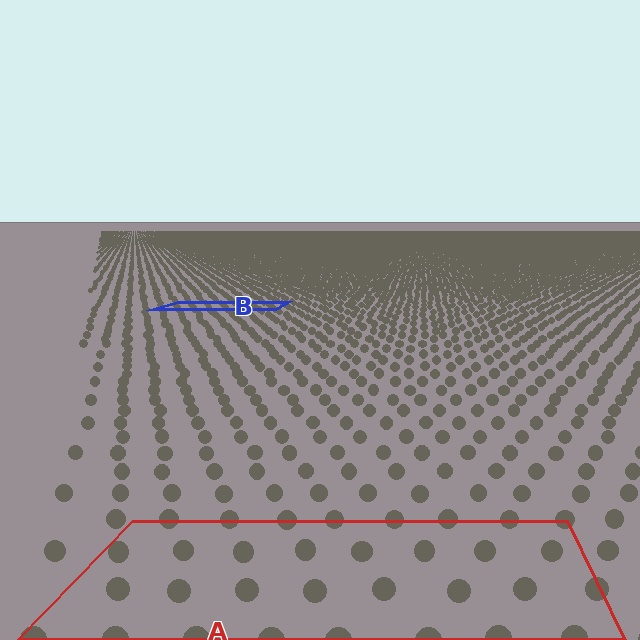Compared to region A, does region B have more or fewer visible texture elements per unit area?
Region B has more texture elements per unit area — they are packed more densely because it is farther away.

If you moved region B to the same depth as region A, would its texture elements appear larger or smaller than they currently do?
They would appear larger. At a closer depth, the same texture elements are projected at a bigger on-screen size.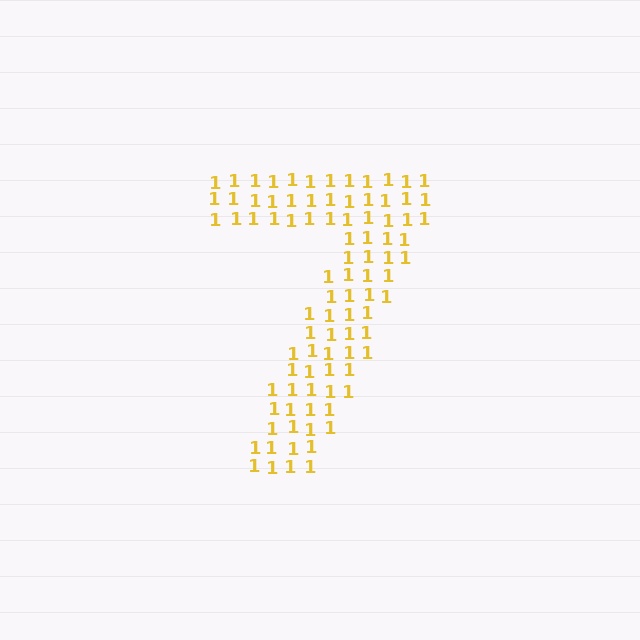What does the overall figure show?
The overall figure shows the digit 7.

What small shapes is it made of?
It is made of small digit 1's.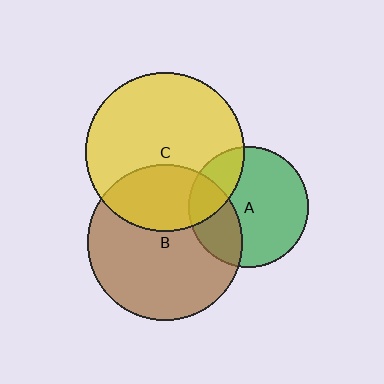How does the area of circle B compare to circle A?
Approximately 1.7 times.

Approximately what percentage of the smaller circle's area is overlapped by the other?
Approximately 30%.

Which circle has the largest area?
Circle C (yellow).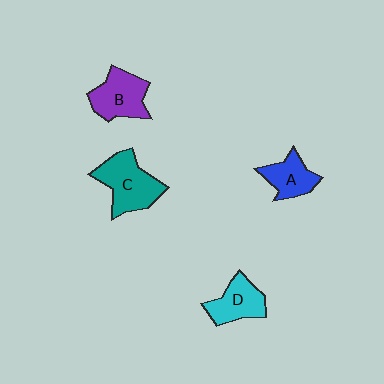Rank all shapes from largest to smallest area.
From largest to smallest: C (teal), B (purple), D (cyan), A (blue).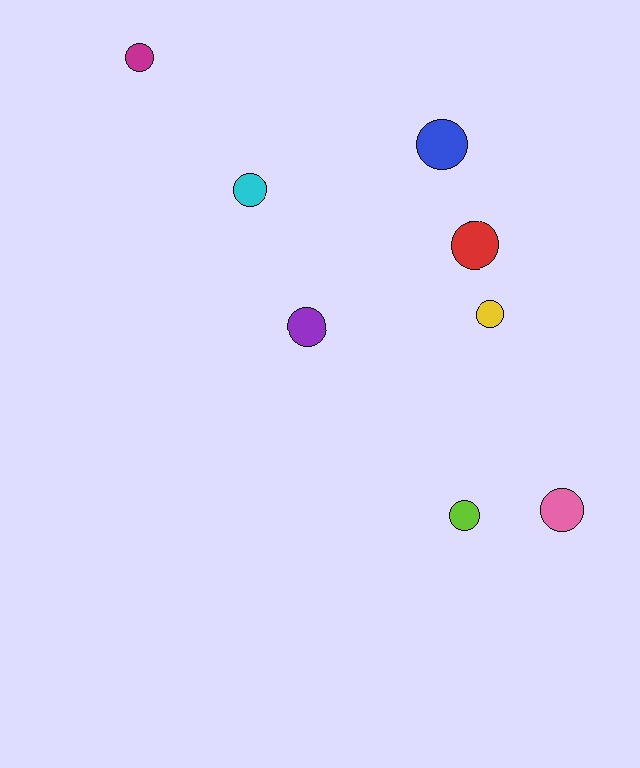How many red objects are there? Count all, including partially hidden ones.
There is 1 red object.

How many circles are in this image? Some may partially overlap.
There are 8 circles.